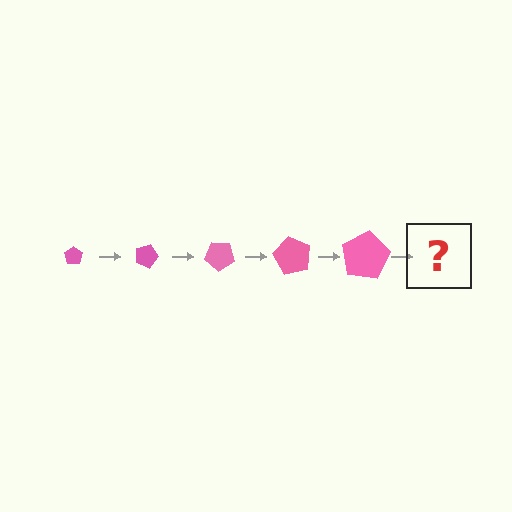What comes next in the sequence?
The next element should be a pentagon, larger than the previous one and rotated 100 degrees from the start.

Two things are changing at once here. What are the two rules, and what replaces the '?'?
The two rules are that the pentagon grows larger each step and it rotates 20 degrees each step. The '?' should be a pentagon, larger than the previous one and rotated 100 degrees from the start.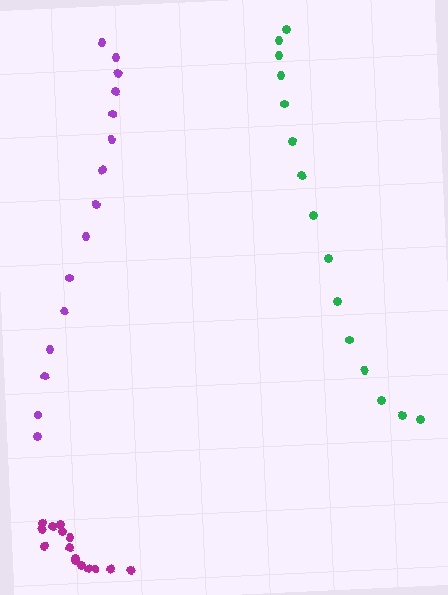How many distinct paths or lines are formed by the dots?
There are 3 distinct paths.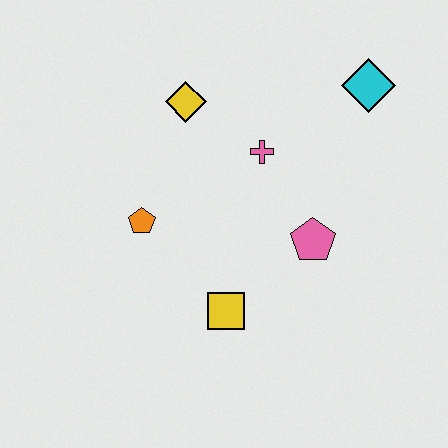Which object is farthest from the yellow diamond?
The yellow square is farthest from the yellow diamond.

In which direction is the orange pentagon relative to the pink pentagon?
The orange pentagon is to the left of the pink pentagon.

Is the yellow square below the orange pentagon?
Yes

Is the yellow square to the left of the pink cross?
Yes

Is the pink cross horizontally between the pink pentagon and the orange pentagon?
Yes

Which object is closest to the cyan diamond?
The pink cross is closest to the cyan diamond.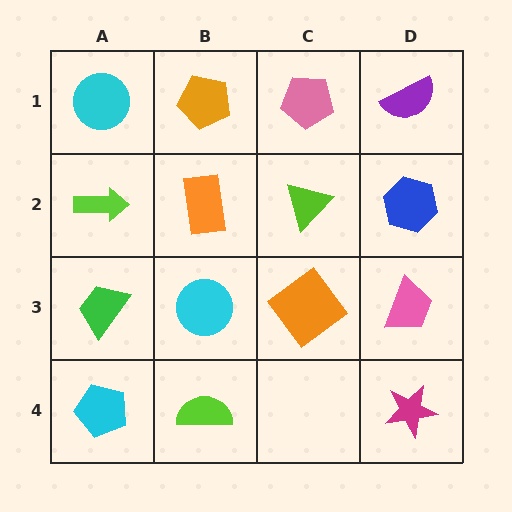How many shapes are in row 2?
4 shapes.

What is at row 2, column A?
A lime arrow.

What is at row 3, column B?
A cyan circle.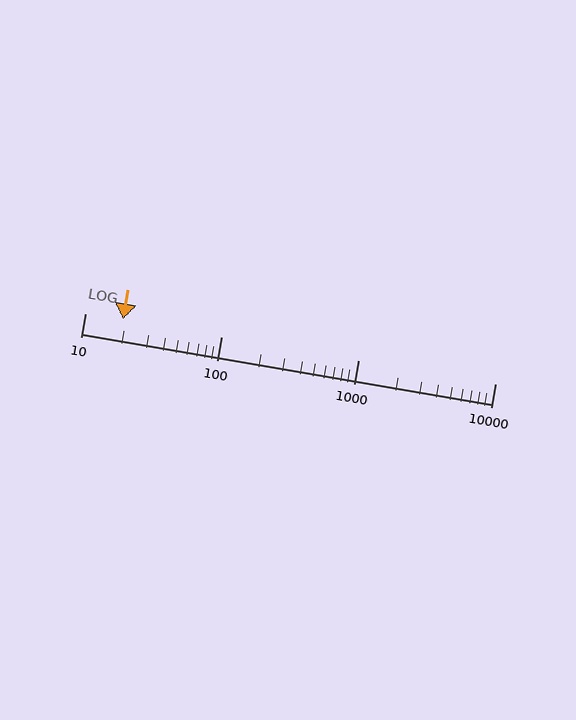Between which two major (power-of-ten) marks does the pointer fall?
The pointer is between 10 and 100.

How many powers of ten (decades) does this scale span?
The scale spans 3 decades, from 10 to 10000.